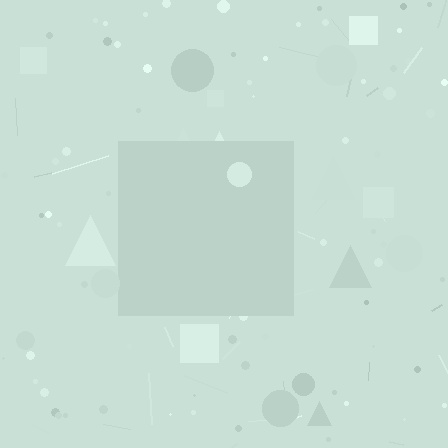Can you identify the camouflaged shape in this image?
The camouflaged shape is a square.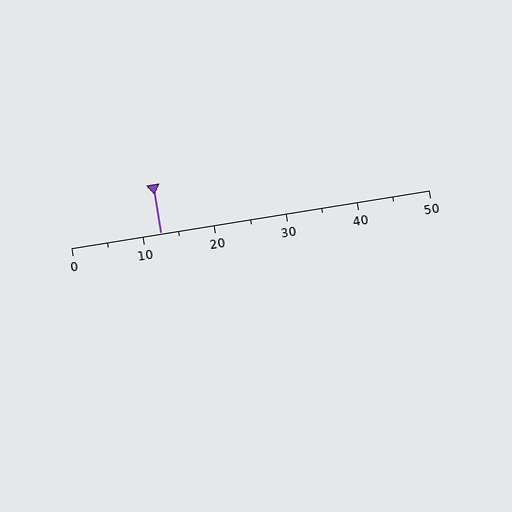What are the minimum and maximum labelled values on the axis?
The axis runs from 0 to 50.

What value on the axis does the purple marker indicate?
The marker indicates approximately 12.5.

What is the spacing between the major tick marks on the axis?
The major ticks are spaced 10 apart.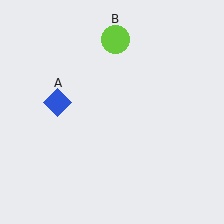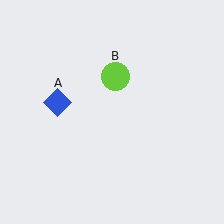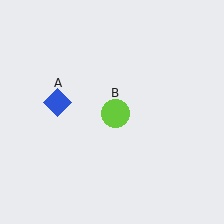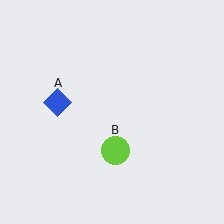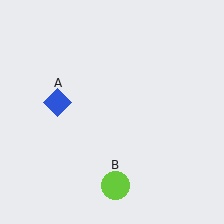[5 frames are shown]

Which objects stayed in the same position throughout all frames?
Blue diamond (object A) remained stationary.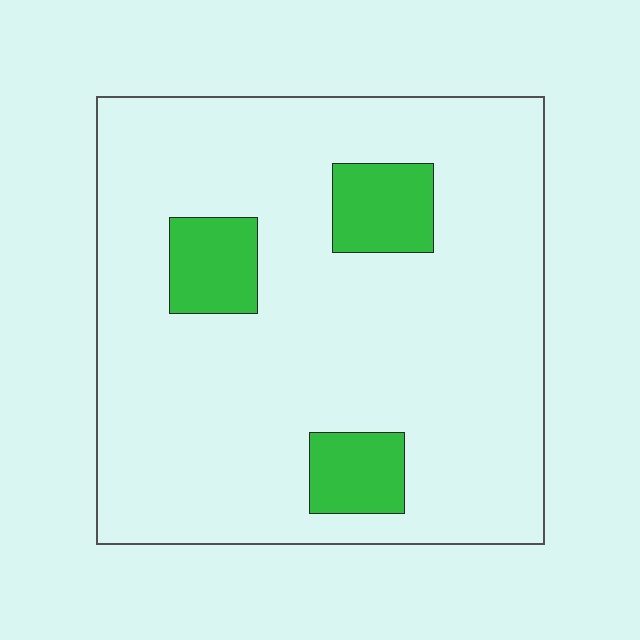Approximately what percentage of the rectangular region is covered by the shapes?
Approximately 15%.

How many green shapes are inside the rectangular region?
3.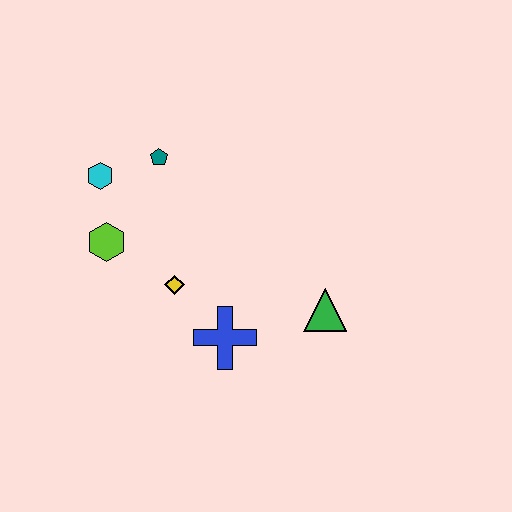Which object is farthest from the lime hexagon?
The green triangle is farthest from the lime hexagon.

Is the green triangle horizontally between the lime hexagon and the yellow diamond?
No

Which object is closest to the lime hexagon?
The cyan hexagon is closest to the lime hexagon.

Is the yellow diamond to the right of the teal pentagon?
Yes